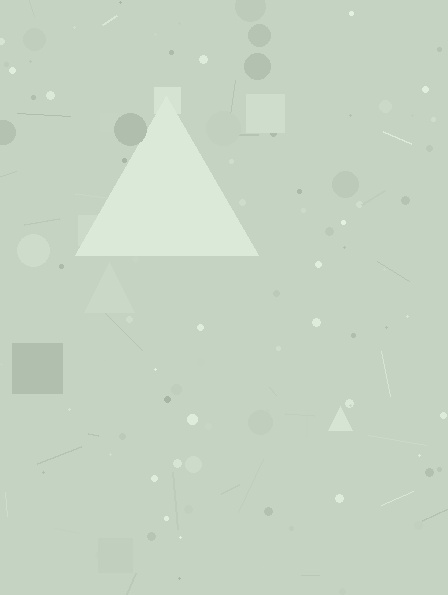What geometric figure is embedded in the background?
A triangle is embedded in the background.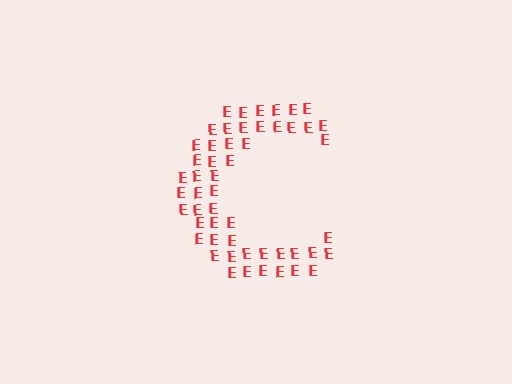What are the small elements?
The small elements are letter E's.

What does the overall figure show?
The overall figure shows the letter C.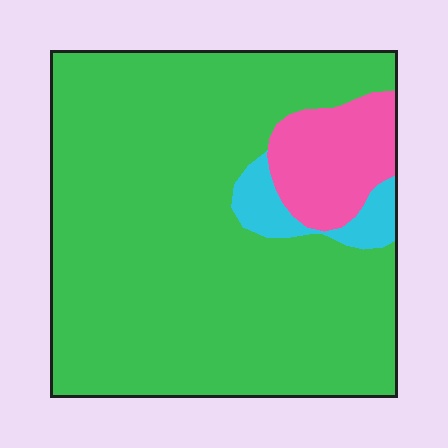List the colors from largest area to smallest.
From largest to smallest: green, pink, cyan.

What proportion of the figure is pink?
Pink takes up about one tenth (1/10) of the figure.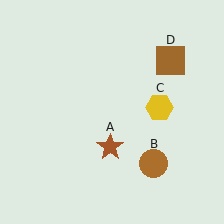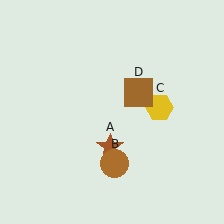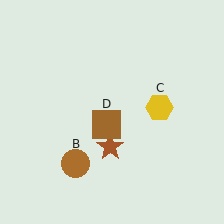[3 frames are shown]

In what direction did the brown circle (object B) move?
The brown circle (object B) moved left.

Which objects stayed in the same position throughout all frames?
Brown star (object A) and yellow hexagon (object C) remained stationary.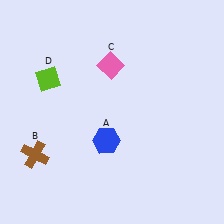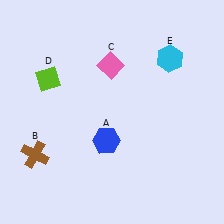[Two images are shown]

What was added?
A cyan hexagon (E) was added in Image 2.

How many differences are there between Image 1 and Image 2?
There is 1 difference between the two images.